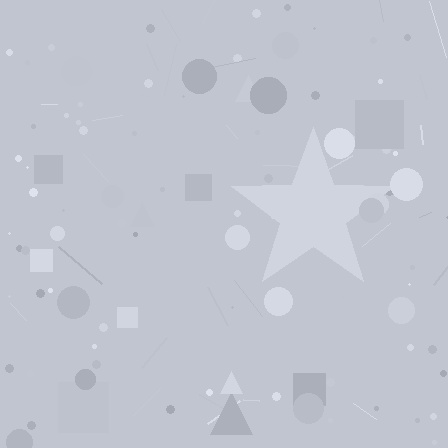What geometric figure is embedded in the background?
A star is embedded in the background.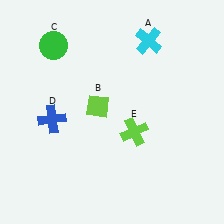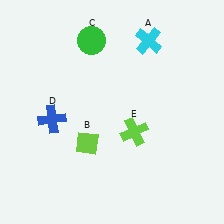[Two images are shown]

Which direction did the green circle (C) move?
The green circle (C) moved right.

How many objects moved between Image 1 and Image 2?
2 objects moved between the two images.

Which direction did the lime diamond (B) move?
The lime diamond (B) moved down.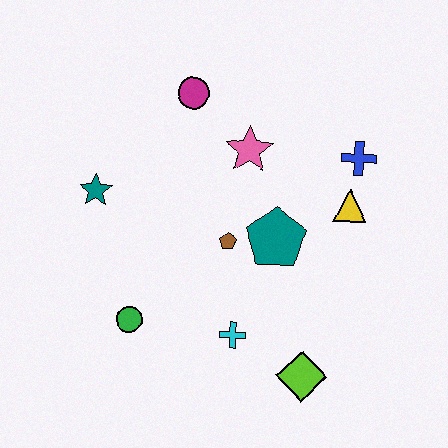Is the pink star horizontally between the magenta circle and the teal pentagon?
Yes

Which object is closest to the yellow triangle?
The blue cross is closest to the yellow triangle.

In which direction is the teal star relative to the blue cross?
The teal star is to the left of the blue cross.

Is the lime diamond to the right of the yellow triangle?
No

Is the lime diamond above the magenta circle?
No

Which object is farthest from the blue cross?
The green circle is farthest from the blue cross.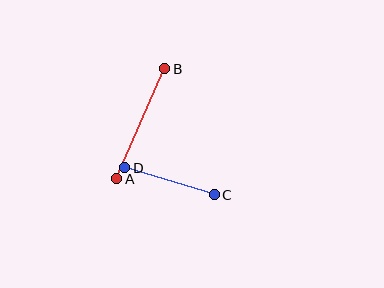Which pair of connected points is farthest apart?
Points A and B are farthest apart.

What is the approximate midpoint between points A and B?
The midpoint is at approximately (141, 124) pixels.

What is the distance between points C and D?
The distance is approximately 93 pixels.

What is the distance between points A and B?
The distance is approximately 120 pixels.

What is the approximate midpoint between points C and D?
The midpoint is at approximately (169, 181) pixels.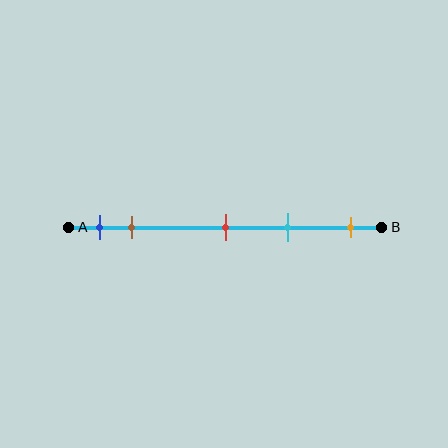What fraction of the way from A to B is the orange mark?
The orange mark is approximately 90% (0.9) of the way from A to B.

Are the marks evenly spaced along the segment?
No, the marks are not evenly spaced.